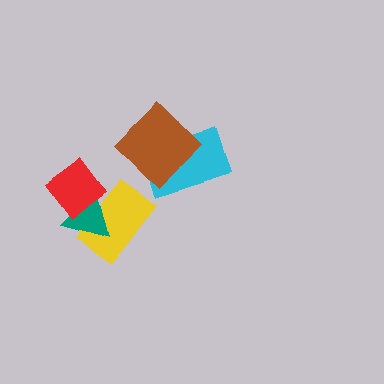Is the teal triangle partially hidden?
Yes, it is partially covered by another shape.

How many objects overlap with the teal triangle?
2 objects overlap with the teal triangle.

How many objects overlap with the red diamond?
2 objects overlap with the red diamond.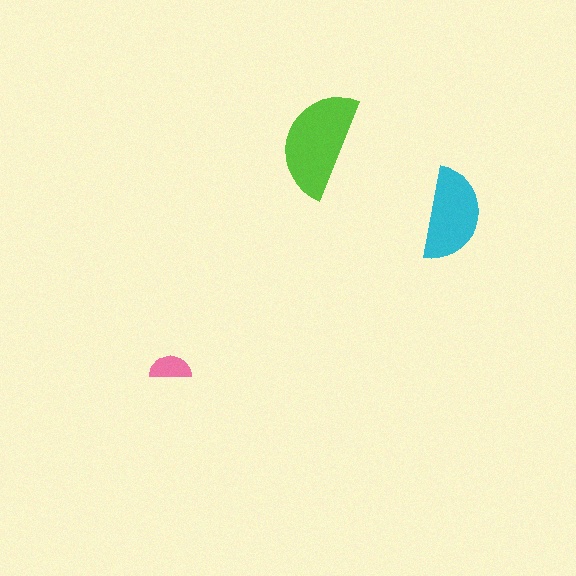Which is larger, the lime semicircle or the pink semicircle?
The lime one.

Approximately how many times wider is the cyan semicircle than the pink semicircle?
About 2 times wider.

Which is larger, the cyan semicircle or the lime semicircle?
The lime one.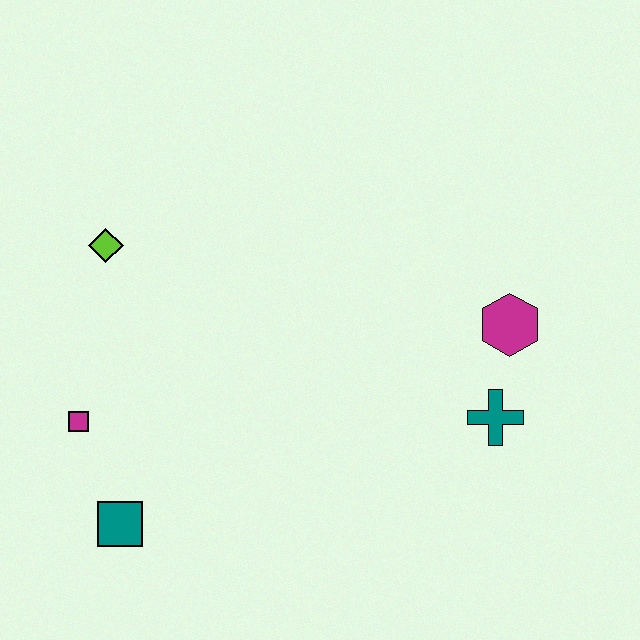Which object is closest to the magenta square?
The teal square is closest to the magenta square.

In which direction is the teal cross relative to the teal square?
The teal cross is to the right of the teal square.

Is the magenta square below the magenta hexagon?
Yes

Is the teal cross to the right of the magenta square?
Yes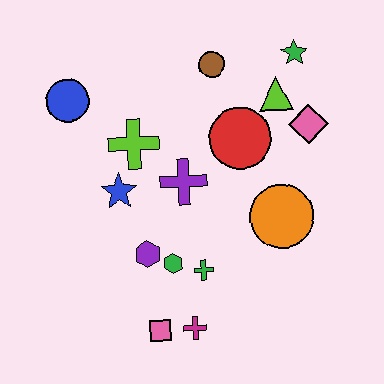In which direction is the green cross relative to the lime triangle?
The green cross is below the lime triangle.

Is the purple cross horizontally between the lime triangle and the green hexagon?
Yes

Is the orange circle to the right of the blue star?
Yes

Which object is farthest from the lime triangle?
The pink square is farthest from the lime triangle.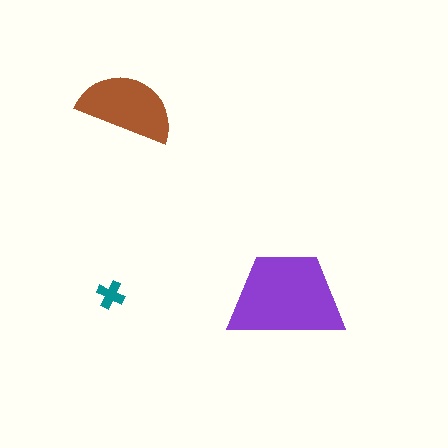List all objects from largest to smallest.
The purple trapezoid, the brown semicircle, the teal cross.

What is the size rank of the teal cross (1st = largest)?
3rd.